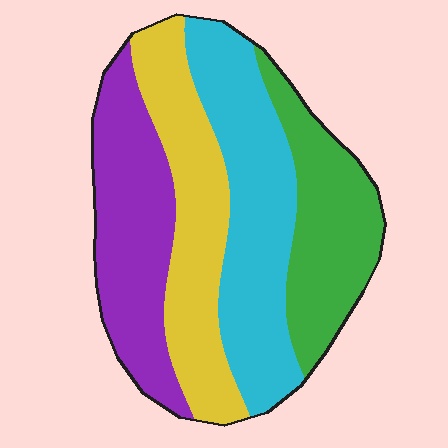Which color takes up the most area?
Cyan, at roughly 30%.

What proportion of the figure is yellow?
Yellow covers 25% of the figure.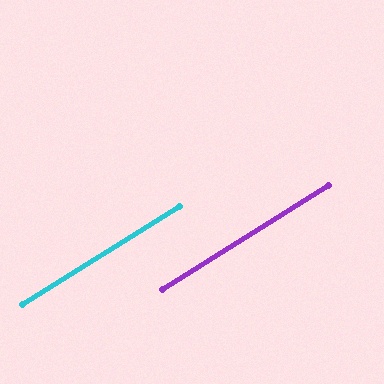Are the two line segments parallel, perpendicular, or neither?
Parallel — their directions differ by only 0.0°.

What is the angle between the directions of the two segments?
Approximately 0 degrees.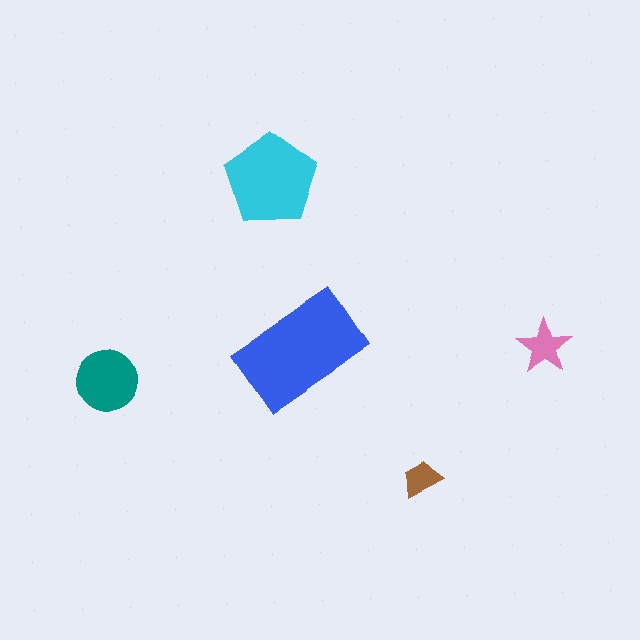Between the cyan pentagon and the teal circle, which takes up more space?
The cyan pentagon.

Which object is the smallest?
The brown trapezoid.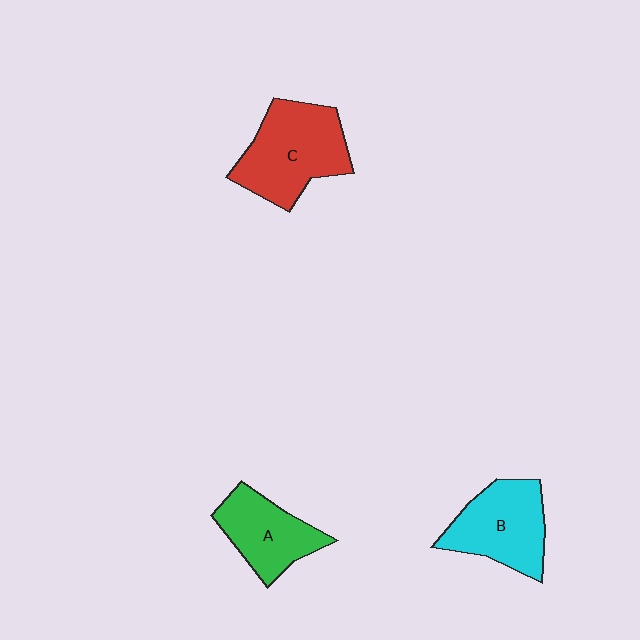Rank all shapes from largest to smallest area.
From largest to smallest: C (red), B (cyan), A (green).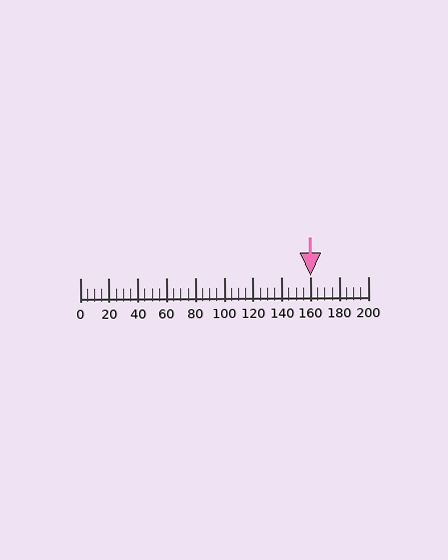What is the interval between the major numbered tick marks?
The major tick marks are spaced 20 units apart.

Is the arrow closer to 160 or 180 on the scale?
The arrow is closer to 160.